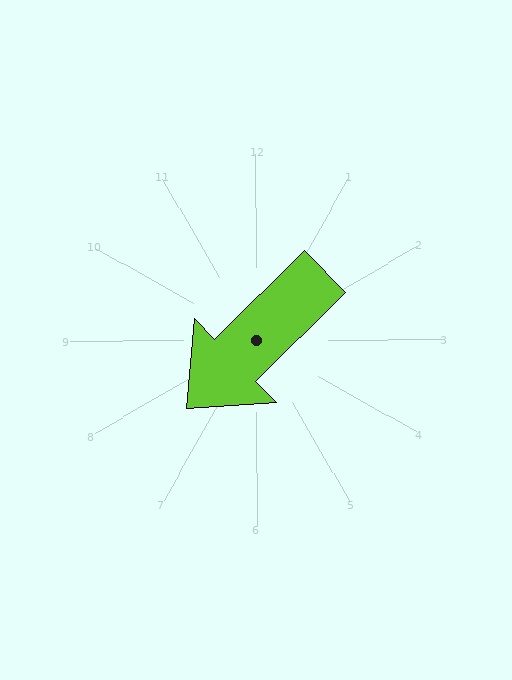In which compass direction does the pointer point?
Southwest.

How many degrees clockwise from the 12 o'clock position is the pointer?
Approximately 225 degrees.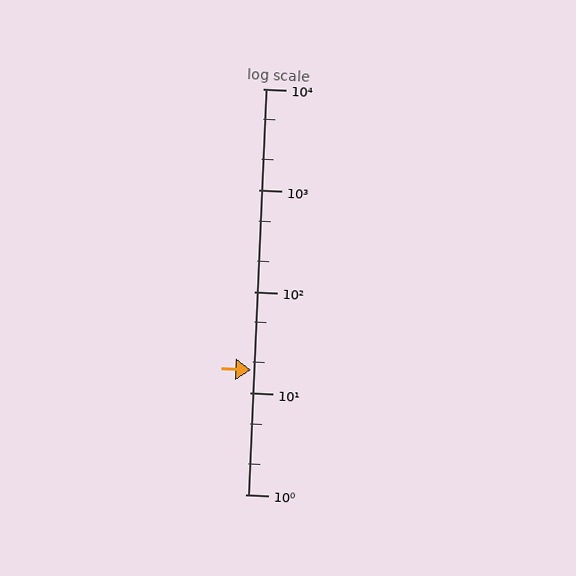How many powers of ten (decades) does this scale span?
The scale spans 4 decades, from 1 to 10000.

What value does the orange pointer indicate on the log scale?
The pointer indicates approximately 17.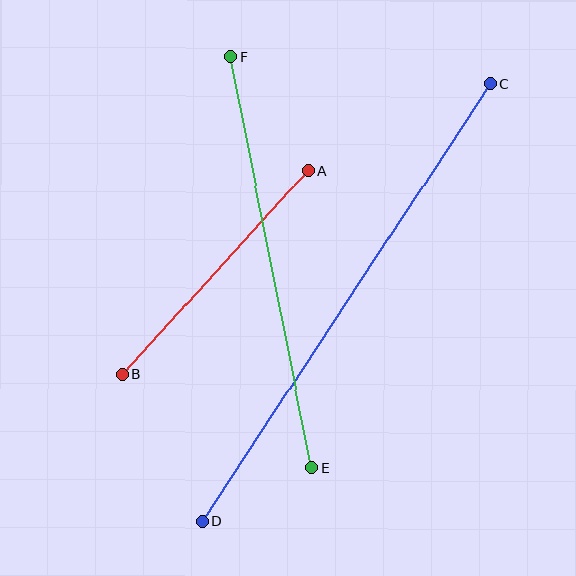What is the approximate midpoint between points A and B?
The midpoint is at approximately (215, 272) pixels.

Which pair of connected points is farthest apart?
Points C and D are farthest apart.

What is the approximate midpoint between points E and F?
The midpoint is at approximately (271, 262) pixels.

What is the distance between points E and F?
The distance is approximately 419 pixels.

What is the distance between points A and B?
The distance is approximately 276 pixels.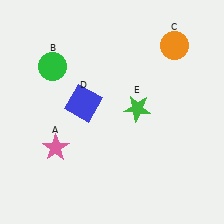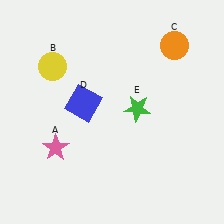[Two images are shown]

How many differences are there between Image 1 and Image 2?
There is 1 difference between the two images.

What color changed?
The circle (B) changed from green in Image 1 to yellow in Image 2.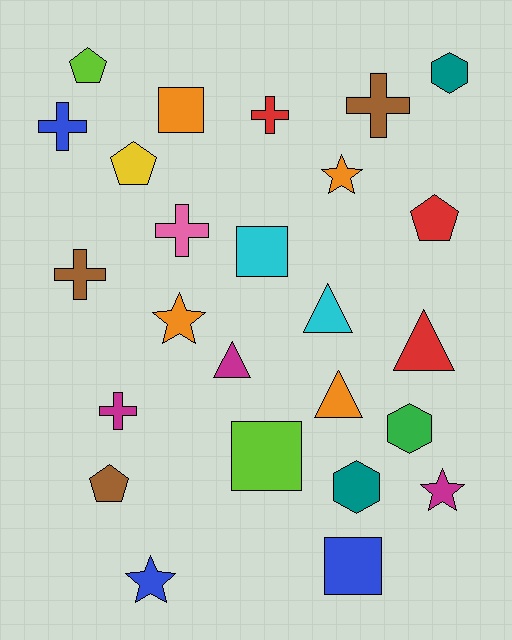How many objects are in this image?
There are 25 objects.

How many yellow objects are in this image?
There is 1 yellow object.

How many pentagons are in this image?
There are 4 pentagons.